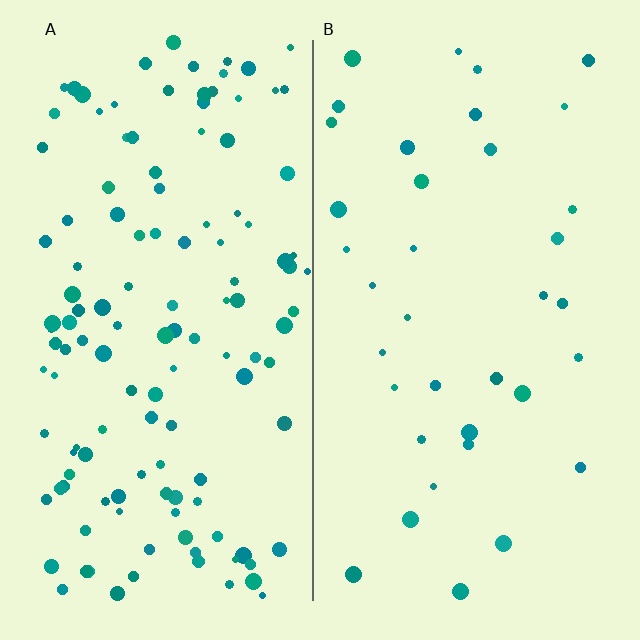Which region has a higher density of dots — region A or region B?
A (the left).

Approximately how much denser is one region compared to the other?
Approximately 3.5× — region A over region B.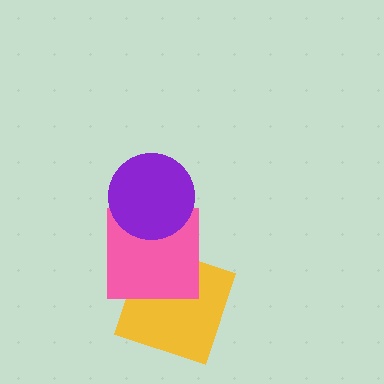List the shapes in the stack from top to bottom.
From top to bottom: the purple circle, the pink square, the yellow square.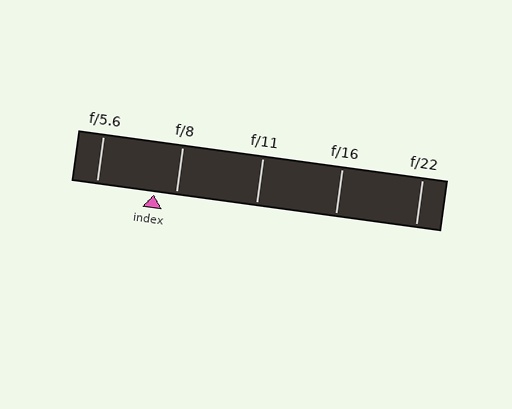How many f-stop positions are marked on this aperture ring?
There are 5 f-stop positions marked.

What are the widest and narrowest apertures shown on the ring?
The widest aperture shown is f/5.6 and the narrowest is f/22.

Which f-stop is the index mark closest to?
The index mark is closest to f/8.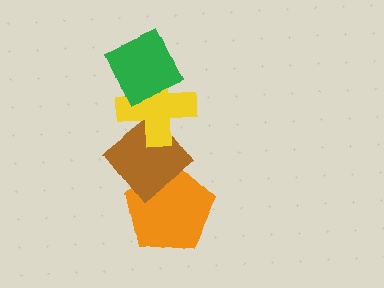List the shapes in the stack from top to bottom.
From top to bottom: the green diamond, the yellow cross, the brown diamond, the orange pentagon.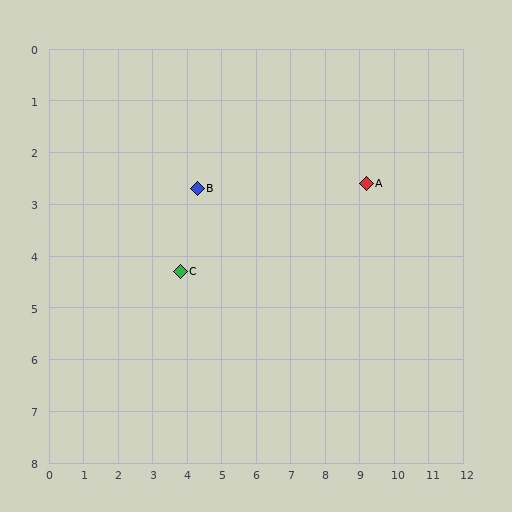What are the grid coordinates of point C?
Point C is at approximately (3.8, 4.3).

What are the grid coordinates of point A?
Point A is at approximately (9.2, 2.6).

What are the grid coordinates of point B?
Point B is at approximately (4.3, 2.7).